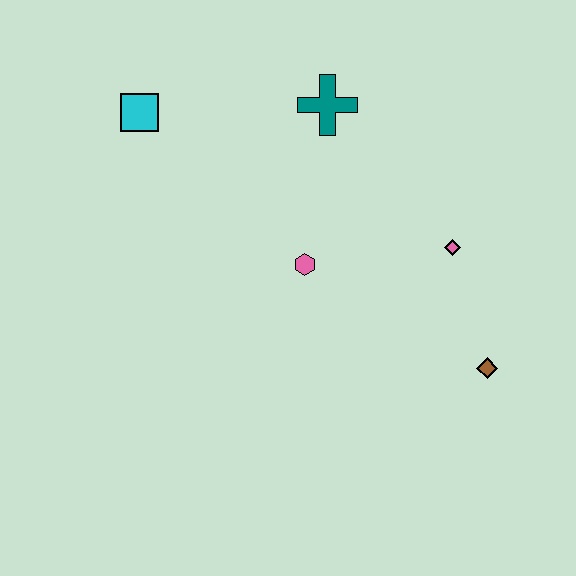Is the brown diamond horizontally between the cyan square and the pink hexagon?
No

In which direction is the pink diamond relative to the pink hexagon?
The pink diamond is to the right of the pink hexagon.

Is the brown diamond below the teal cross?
Yes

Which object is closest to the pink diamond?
The brown diamond is closest to the pink diamond.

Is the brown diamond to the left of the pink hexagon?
No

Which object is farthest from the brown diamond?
The cyan square is farthest from the brown diamond.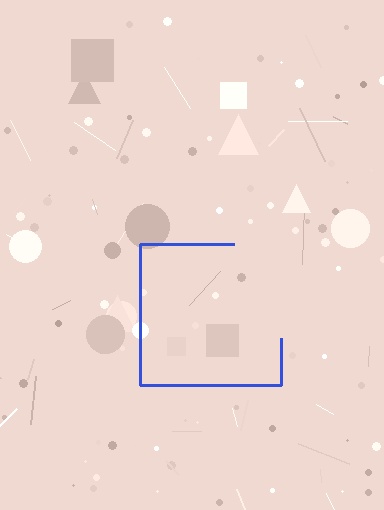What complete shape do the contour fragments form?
The contour fragments form a square.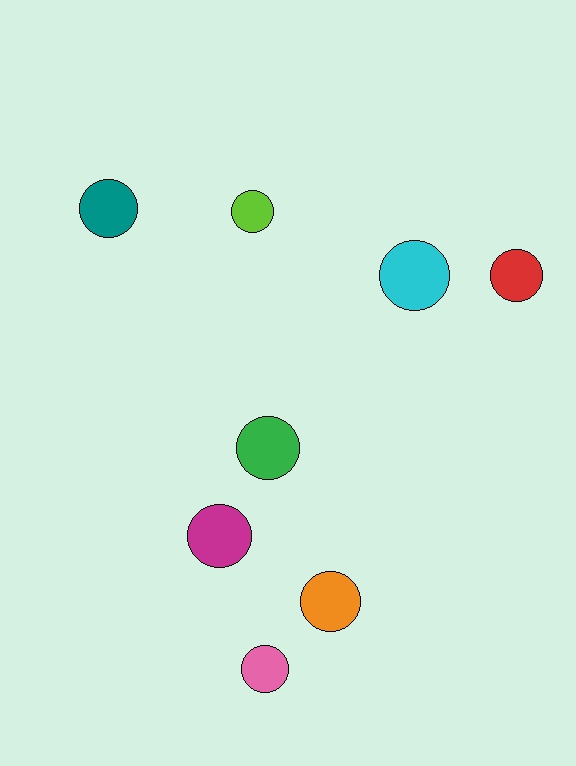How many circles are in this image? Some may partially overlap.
There are 8 circles.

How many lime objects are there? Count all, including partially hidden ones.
There is 1 lime object.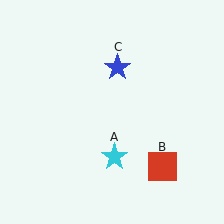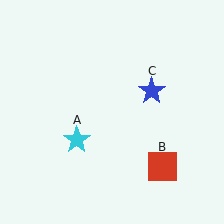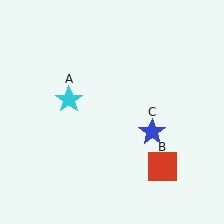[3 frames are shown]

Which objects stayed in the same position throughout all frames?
Red square (object B) remained stationary.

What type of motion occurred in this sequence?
The cyan star (object A), blue star (object C) rotated clockwise around the center of the scene.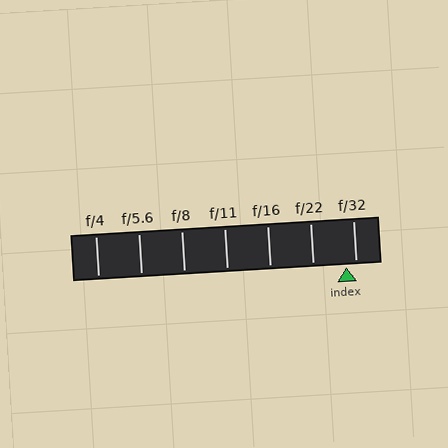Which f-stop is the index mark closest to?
The index mark is closest to f/32.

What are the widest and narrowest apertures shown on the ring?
The widest aperture shown is f/4 and the narrowest is f/32.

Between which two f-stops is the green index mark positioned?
The index mark is between f/22 and f/32.